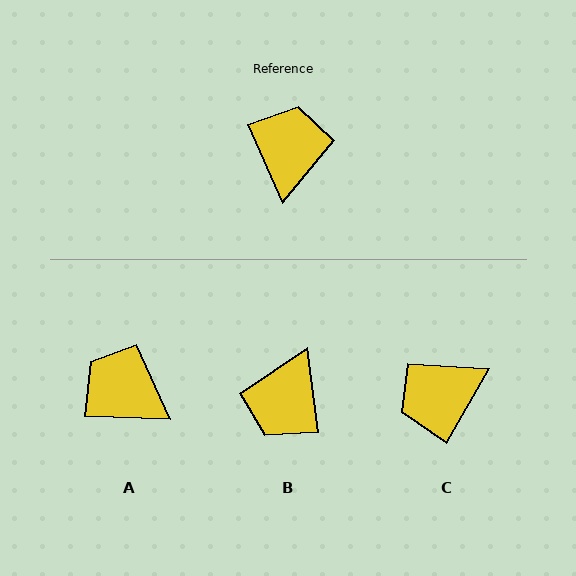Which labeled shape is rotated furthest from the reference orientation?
B, about 164 degrees away.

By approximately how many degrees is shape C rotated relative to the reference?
Approximately 126 degrees counter-clockwise.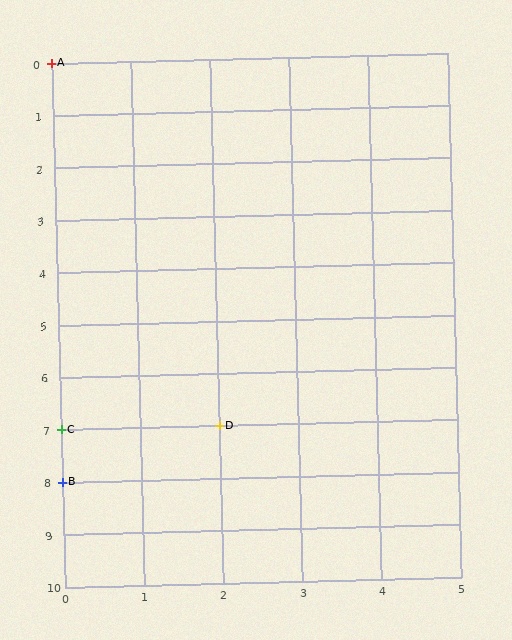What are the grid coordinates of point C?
Point C is at grid coordinates (0, 7).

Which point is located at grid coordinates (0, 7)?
Point C is at (0, 7).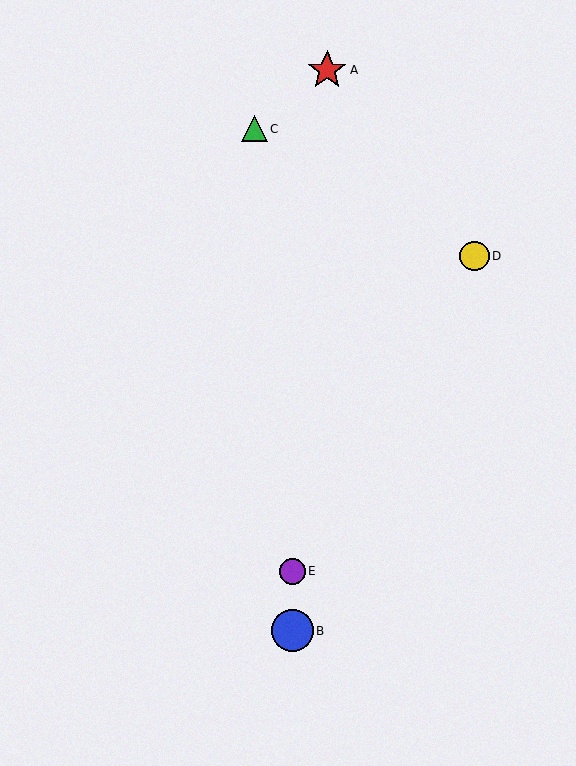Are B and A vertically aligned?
No, B is at x≈292 and A is at x≈327.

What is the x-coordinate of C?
Object C is at x≈254.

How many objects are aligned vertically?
2 objects (B, E) are aligned vertically.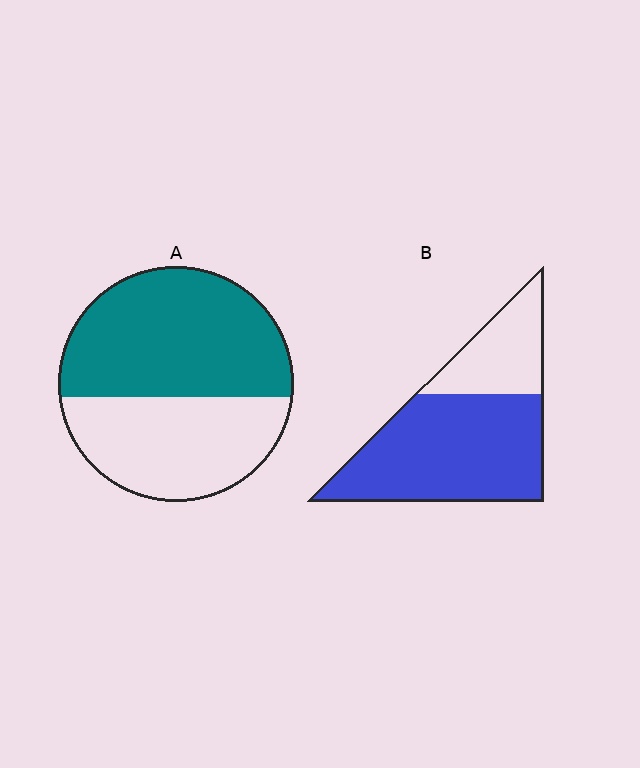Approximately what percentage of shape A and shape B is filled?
A is approximately 55% and B is approximately 70%.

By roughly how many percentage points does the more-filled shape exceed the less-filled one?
By roughly 15 percentage points (B over A).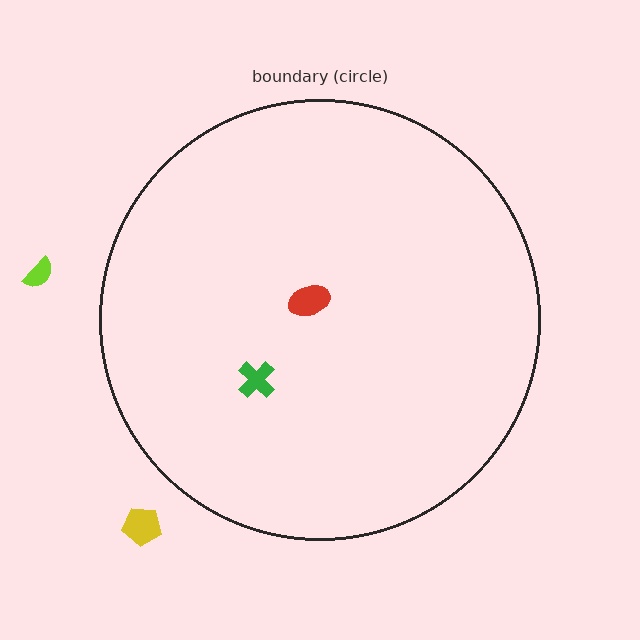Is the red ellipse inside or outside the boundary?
Inside.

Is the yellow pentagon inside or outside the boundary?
Outside.